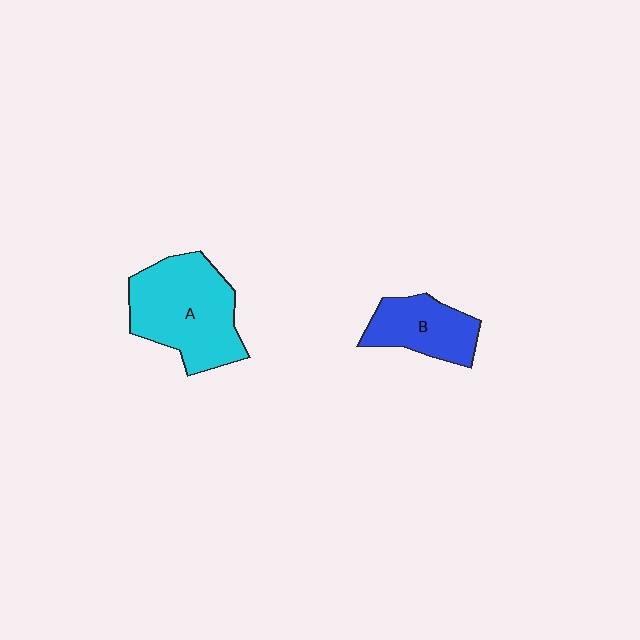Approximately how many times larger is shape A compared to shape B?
Approximately 1.7 times.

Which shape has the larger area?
Shape A (cyan).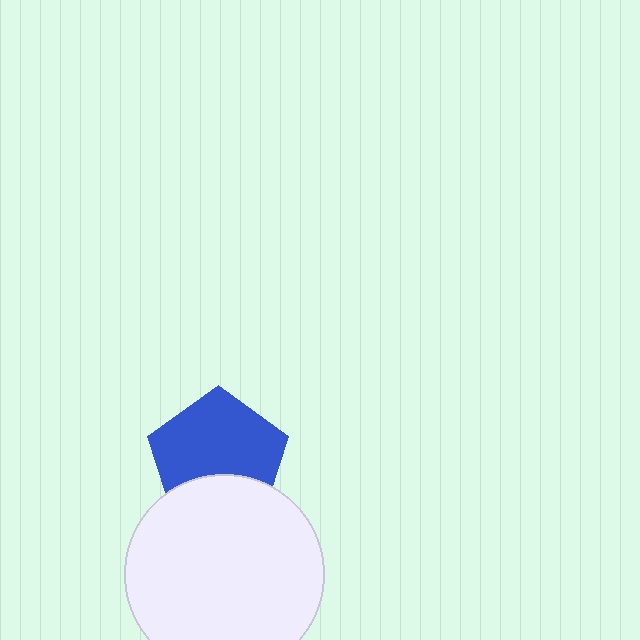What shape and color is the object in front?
The object in front is a white circle.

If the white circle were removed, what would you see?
You would see the complete blue pentagon.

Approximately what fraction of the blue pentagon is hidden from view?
Roughly 32% of the blue pentagon is hidden behind the white circle.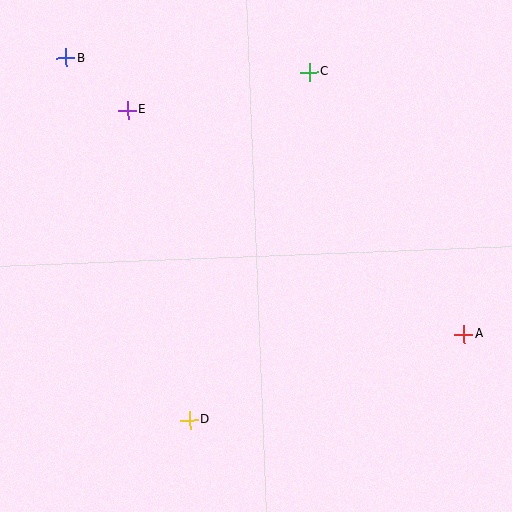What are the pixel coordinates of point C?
Point C is at (309, 72).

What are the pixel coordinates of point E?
Point E is at (127, 110).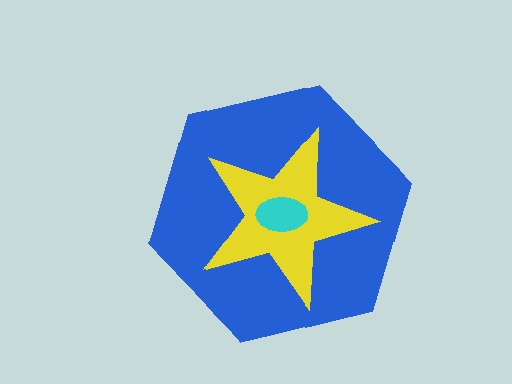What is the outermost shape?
The blue hexagon.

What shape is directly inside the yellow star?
The cyan ellipse.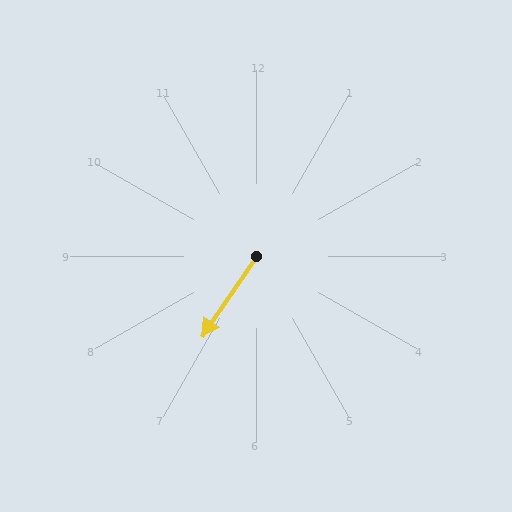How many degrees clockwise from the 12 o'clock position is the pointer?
Approximately 214 degrees.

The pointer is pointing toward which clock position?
Roughly 7 o'clock.